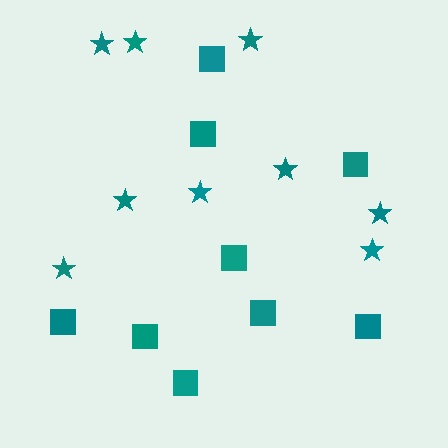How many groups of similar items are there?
There are 2 groups: one group of squares (9) and one group of stars (9).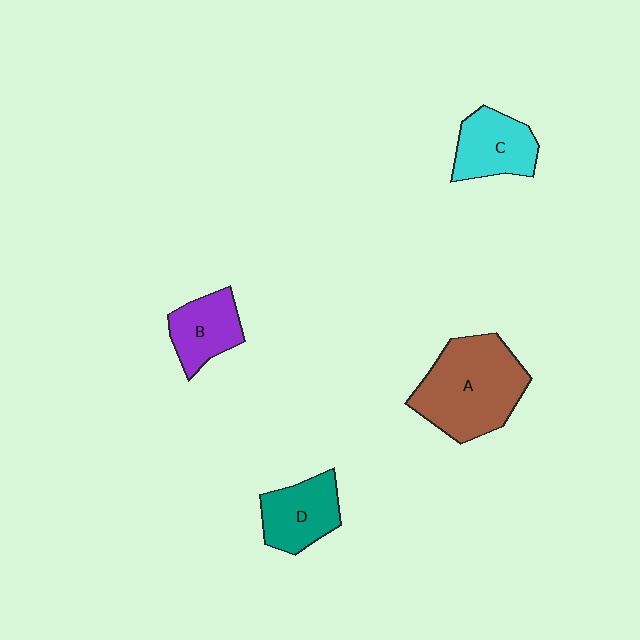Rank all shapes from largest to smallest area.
From largest to smallest: A (brown), D (teal), C (cyan), B (purple).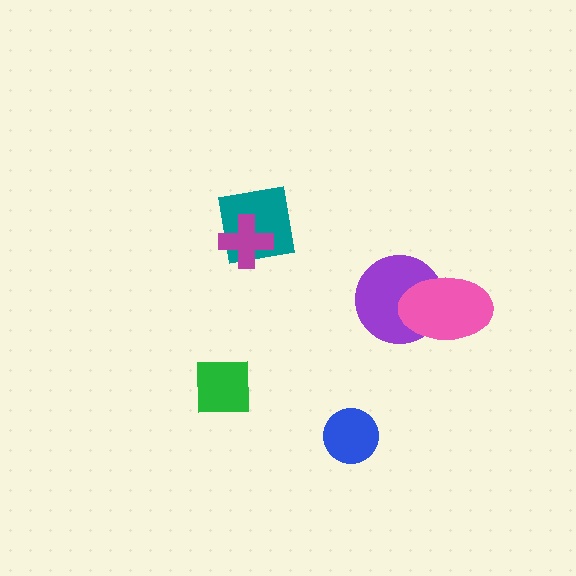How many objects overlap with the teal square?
1 object overlaps with the teal square.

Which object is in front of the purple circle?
The pink ellipse is in front of the purple circle.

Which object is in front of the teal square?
The magenta cross is in front of the teal square.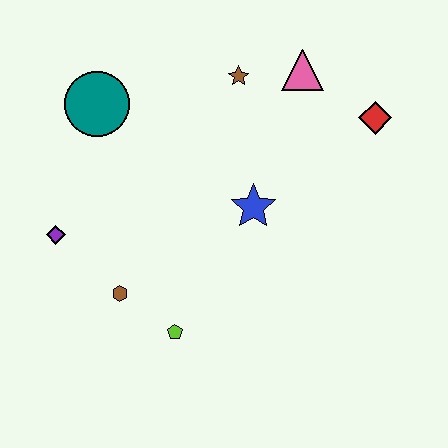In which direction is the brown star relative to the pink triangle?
The brown star is to the left of the pink triangle.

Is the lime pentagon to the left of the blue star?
Yes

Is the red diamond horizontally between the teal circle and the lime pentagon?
No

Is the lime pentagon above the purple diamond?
No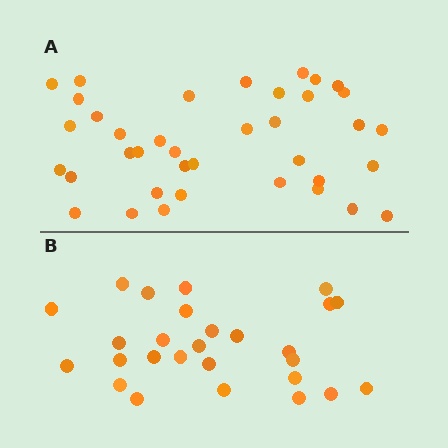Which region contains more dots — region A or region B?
Region A (the top region) has more dots.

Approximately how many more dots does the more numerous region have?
Region A has roughly 12 or so more dots than region B.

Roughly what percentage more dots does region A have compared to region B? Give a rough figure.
About 40% more.